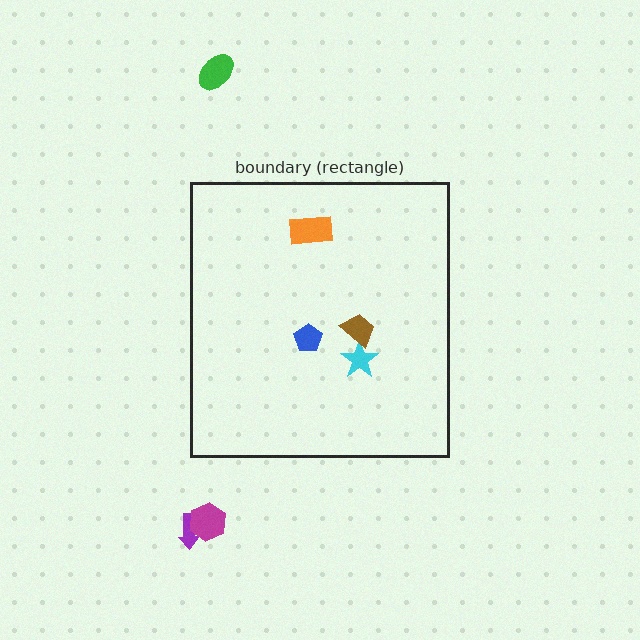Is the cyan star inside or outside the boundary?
Inside.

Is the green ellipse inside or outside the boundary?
Outside.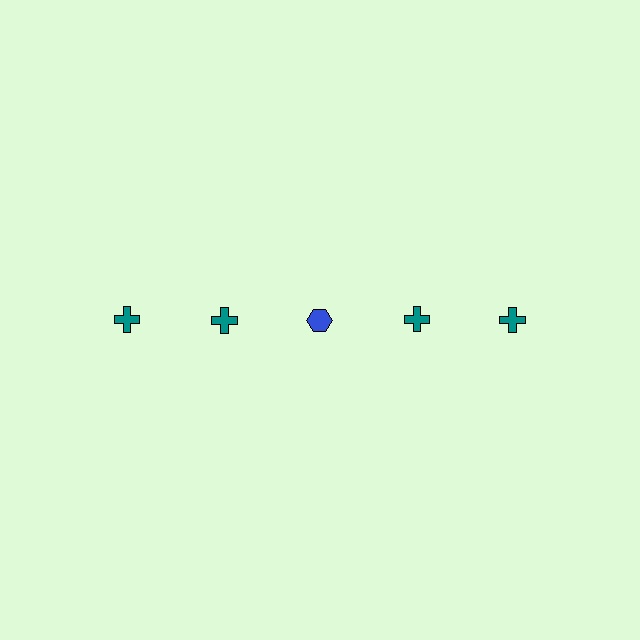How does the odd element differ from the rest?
It differs in both color (blue instead of teal) and shape (hexagon instead of cross).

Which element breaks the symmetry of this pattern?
The blue hexagon in the top row, center column breaks the symmetry. All other shapes are teal crosses.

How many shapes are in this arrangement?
There are 5 shapes arranged in a grid pattern.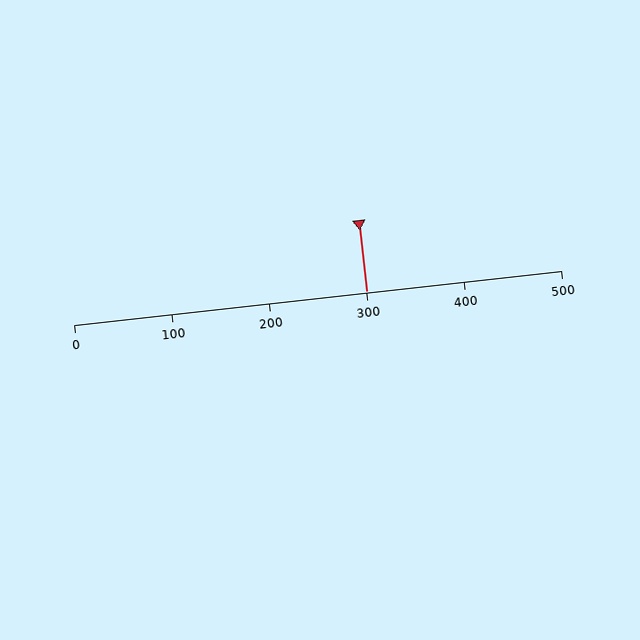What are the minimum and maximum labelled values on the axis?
The axis runs from 0 to 500.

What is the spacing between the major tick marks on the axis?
The major ticks are spaced 100 apart.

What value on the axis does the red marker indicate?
The marker indicates approximately 300.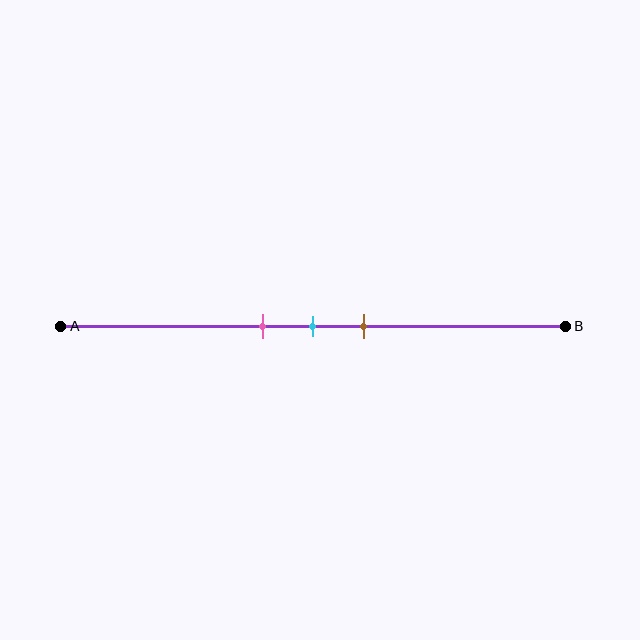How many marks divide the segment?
There are 3 marks dividing the segment.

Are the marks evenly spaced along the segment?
Yes, the marks are approximately evenly spaced.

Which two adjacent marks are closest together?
The pink and cyan marks are the closest adjacent pair.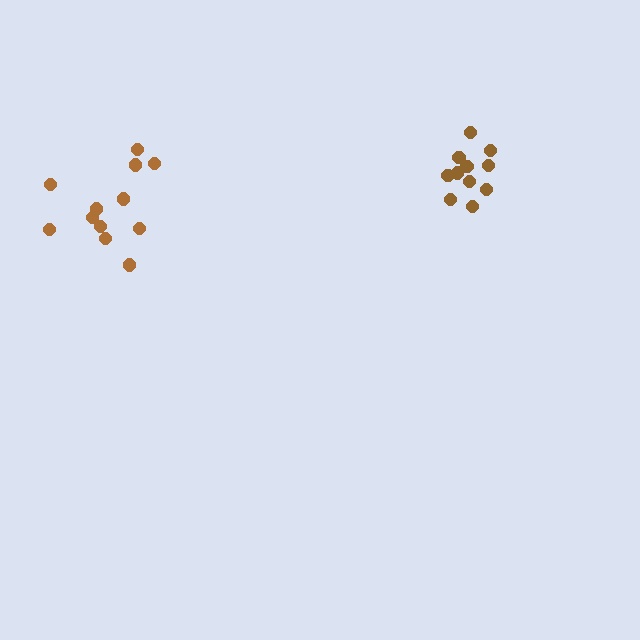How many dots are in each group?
Group 1: 12 dots, Group 2: 11 dots (23 total).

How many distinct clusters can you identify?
There are 2 distinct clusters.